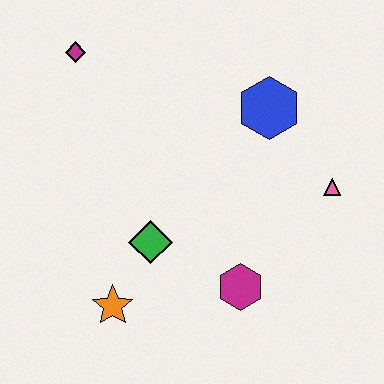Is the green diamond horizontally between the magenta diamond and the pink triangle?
Yes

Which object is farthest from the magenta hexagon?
The magenta diamond is farthest from the magenta hexagon.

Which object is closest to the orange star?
The green diamond is closest to the orange star.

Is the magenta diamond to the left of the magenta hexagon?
Yes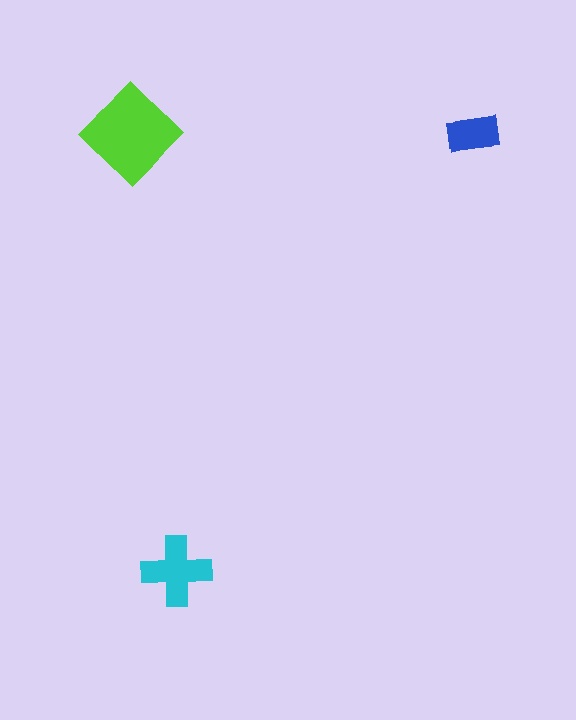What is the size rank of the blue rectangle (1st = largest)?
3rd.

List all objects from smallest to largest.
The blue rectangle, the cyan cross, the lime diamond.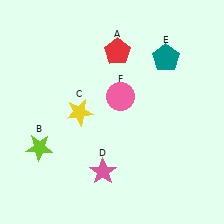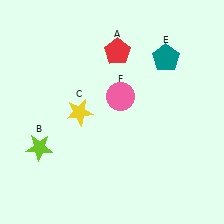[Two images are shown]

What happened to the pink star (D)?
The pink star (D) was removed in Image 2. It was in the bottom-left area of Image 1.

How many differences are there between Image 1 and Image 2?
There is 1 difference between the two images.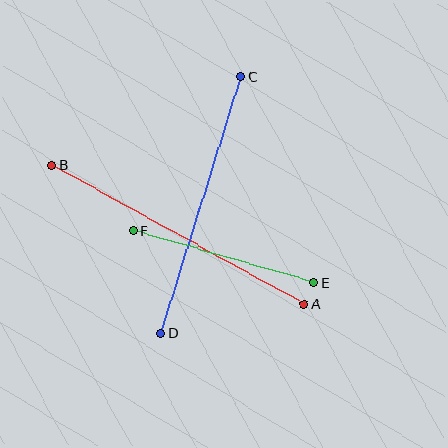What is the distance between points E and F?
The distance is approximately 188 pixels.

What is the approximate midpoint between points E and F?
The midpoint is at approximately (223, 257) pixels.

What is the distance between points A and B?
The distance is approximately 288 pixels.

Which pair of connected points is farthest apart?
Points A and B are farthest apart.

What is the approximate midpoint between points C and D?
The midpoint is at approximately (201, 205) pixels.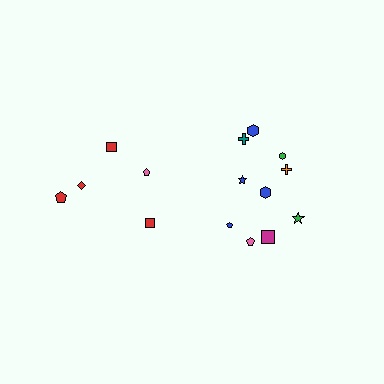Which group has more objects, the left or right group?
The right group.